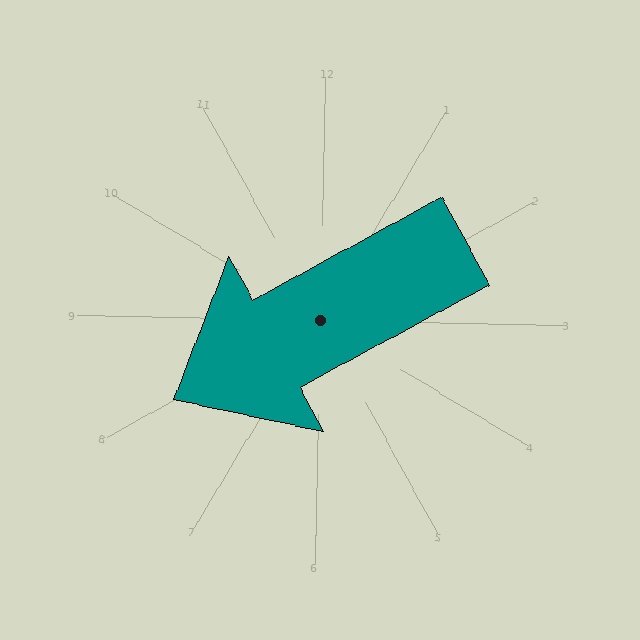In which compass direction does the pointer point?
Southwest.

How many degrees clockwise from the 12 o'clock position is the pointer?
Approximately 240 degrees.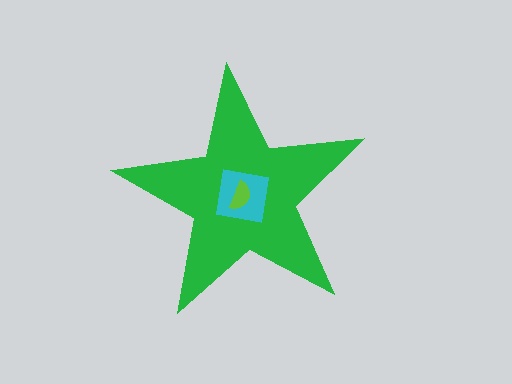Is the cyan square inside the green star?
Yes.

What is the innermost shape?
The lime semicircle.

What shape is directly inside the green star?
The cyan square.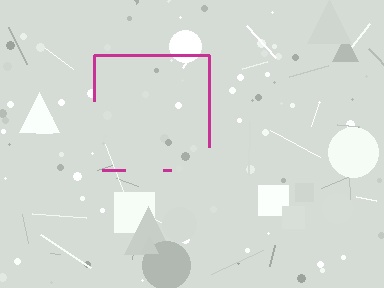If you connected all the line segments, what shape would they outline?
They would outline a square.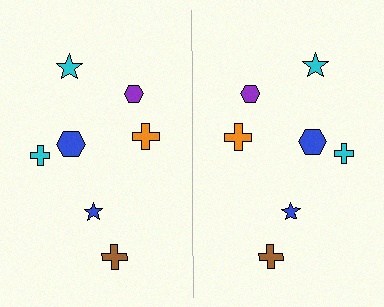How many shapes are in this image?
There are 14 shapes in this image.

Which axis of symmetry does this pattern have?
The pattern has a vertical axis of symmetry running through the center of the image.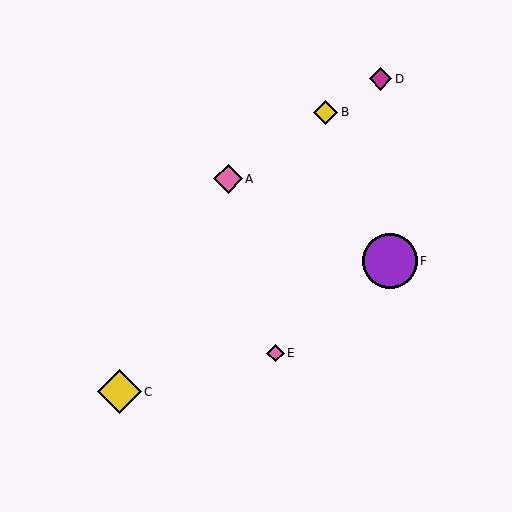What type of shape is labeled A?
Shape A is a pink diamond.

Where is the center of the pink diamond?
The center of the pink diamond is at (228, 179).